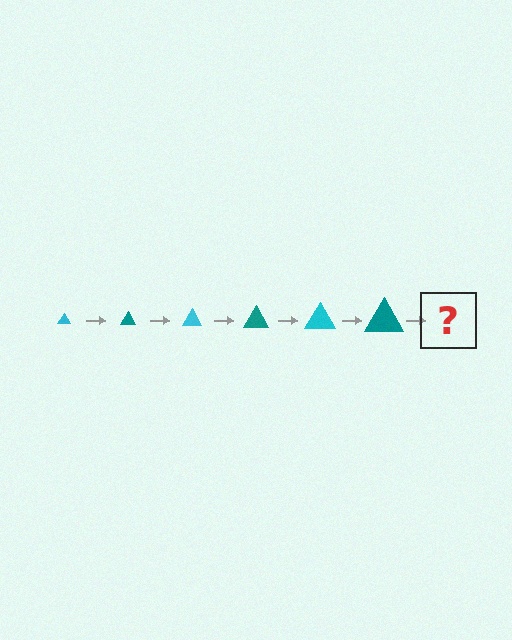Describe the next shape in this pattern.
It should be a cyan triangle, larger than the previous one.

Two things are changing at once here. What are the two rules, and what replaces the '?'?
The two rules are that the triangle grows larger each step and the color cycles through cyan and teal. The '?' should be a cyan triangle, larger than the previous one.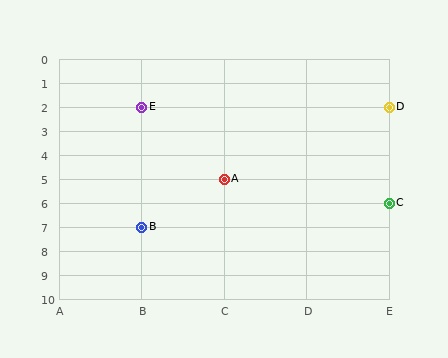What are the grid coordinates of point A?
Point A is at grid coordinates (C, 5).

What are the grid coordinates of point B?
Point B is at grid coordinates (B, 7).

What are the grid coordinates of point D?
Point D is at grid coordinates (E, 2).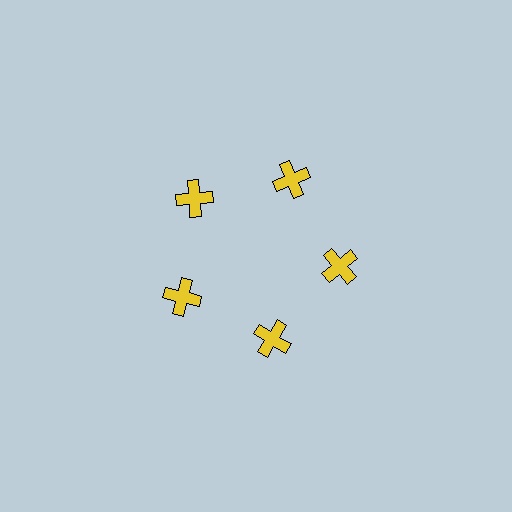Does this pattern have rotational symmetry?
Yes, this pattern has 5-fold rotational symmetry. It looks the same after rotating 72 degrees around the center.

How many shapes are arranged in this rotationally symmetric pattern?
There are 5 shapes, arranged in 5 groups of 1.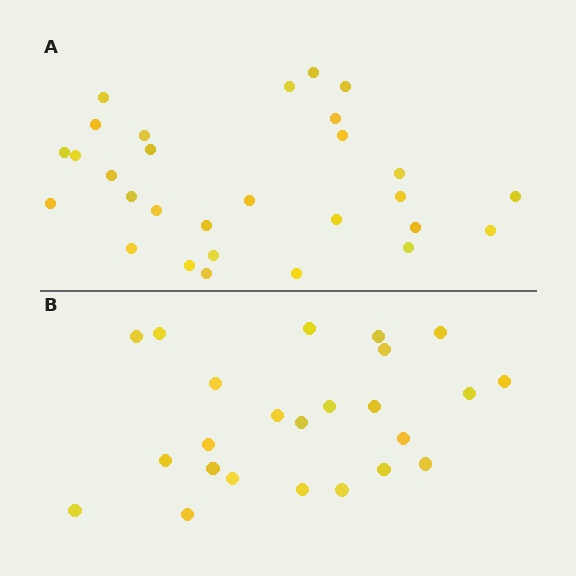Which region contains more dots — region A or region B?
Region A (the top region) has more dots.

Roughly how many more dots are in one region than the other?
Region A has about 5 more dots than region B.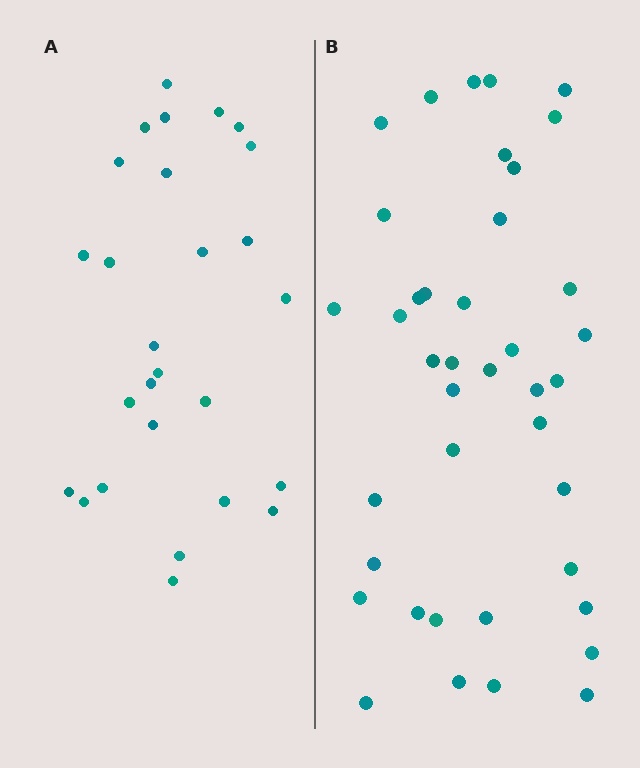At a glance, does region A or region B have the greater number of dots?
Region B (the right region) has more dots.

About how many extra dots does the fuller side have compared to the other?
Region B has approximately 15 more dots than region A.